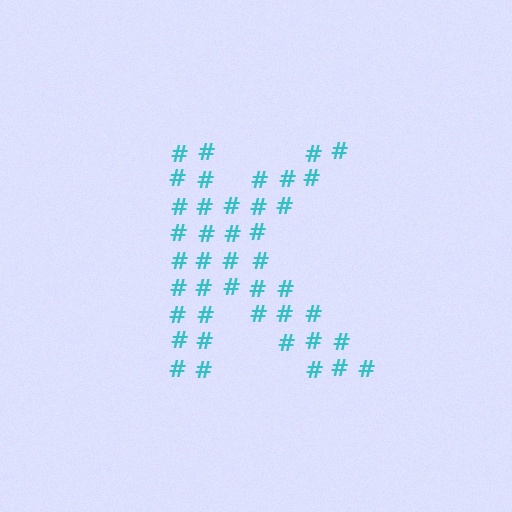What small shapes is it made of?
It is made of small hash symbols.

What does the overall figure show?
The overall figure shows the letter K.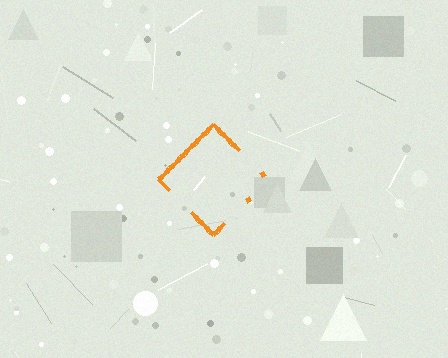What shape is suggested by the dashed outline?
The dashed outline suggests a diamond.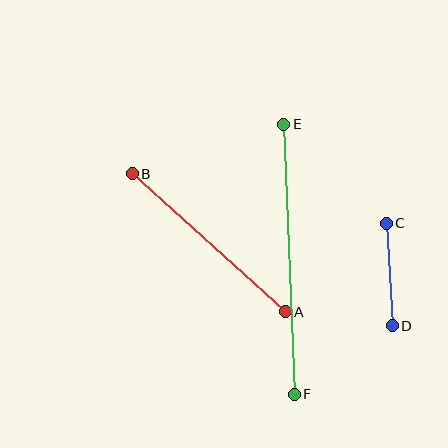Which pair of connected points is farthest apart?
Points E and F are farthest apart.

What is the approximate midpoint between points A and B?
The midpoint is at approximately (209, 243) pixels.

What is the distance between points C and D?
The distance is approximately 103 pixels.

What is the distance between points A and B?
The distance is approximately 206 pixels.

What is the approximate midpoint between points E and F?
The midpoint is at approximately (289, 259) pixels.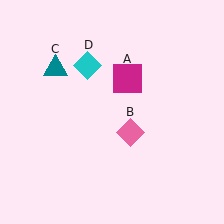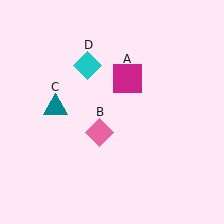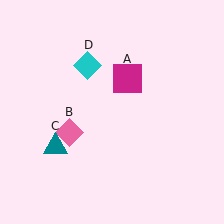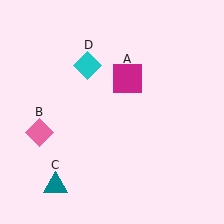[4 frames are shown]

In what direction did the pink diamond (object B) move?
The pink diamond (object B) moved left.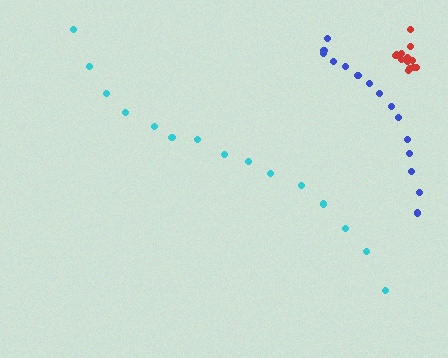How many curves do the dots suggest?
There are 3 distinct paths.